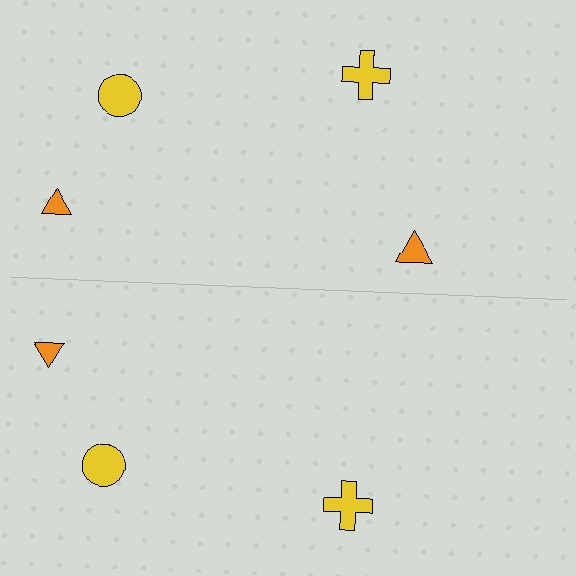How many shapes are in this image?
There are 7 shapes in this image.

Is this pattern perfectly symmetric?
No, the pattern is not perfectly symmetric. A orange triangle is missing from the bottom side.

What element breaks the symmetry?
A orange triangle is missing from the bottom side.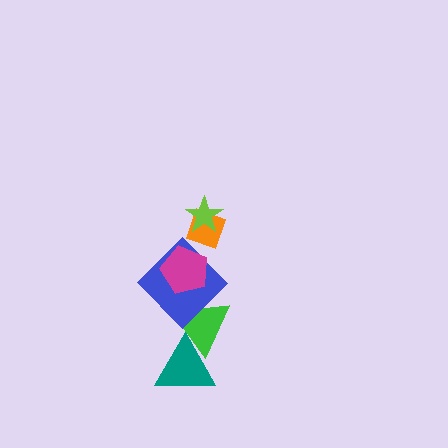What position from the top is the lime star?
The lime star is 1st from the top.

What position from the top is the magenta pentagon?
The magenta pentagon is 3rd from the top.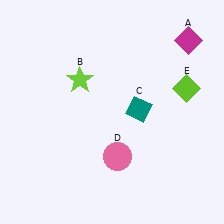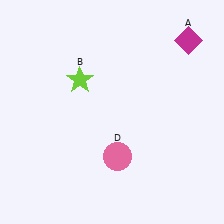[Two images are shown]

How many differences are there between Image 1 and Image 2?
There are 2 differences between the two images.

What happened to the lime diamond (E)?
The lime diamond (E) was removed in Image 2. It was in the top-right area of Image 1.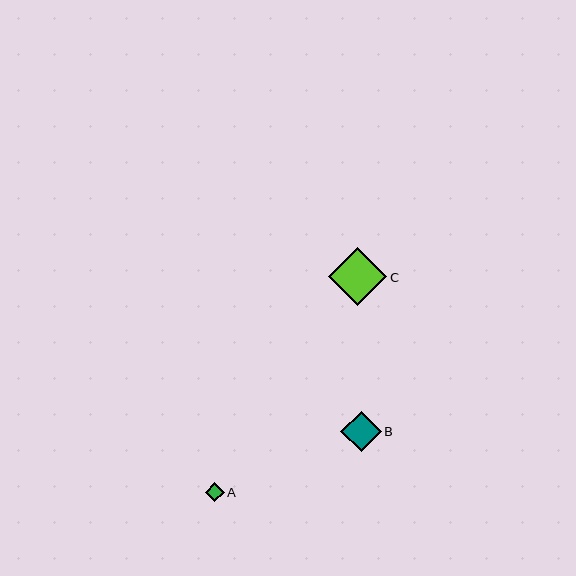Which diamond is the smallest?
Diamond A is the smallest with a size of approximately 19 pixels.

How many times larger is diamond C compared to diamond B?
Diamond C is approximately 1.4 times the size of diamond B.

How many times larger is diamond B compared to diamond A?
Diamond B is approximately 2.1 times the size of diamond A.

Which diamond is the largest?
Diamond C is the largest with a size of approximately 58 pixels.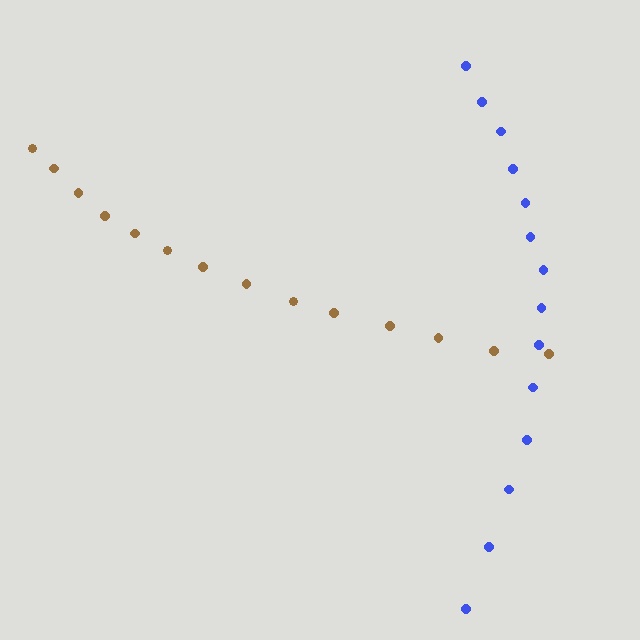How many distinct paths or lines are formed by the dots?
There are 2 distinct paths.